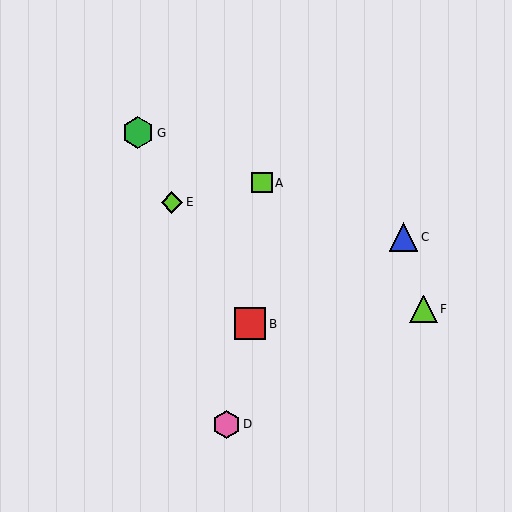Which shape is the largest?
The green hexagon (labeled G) is the largest.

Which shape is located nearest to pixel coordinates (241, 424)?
The pink hexagon (labeled D) at (226, 424) is nearest to that location.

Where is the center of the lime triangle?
The center of the lime triangle is at (423, 309).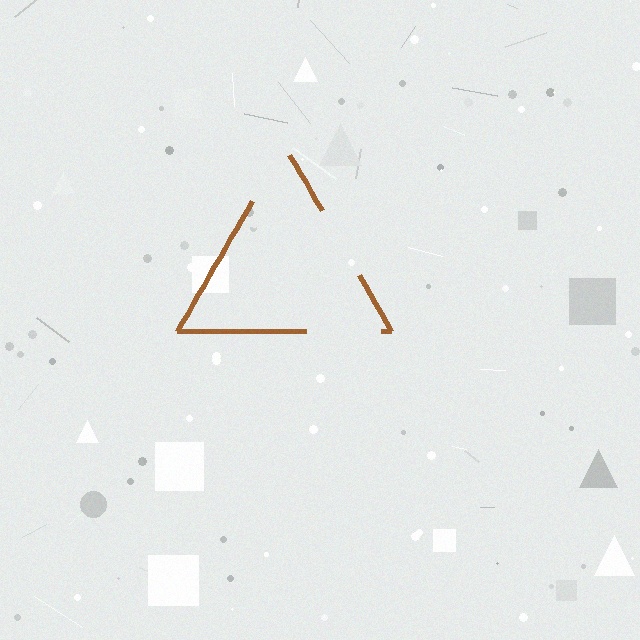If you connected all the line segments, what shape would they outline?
They would outline a triangle.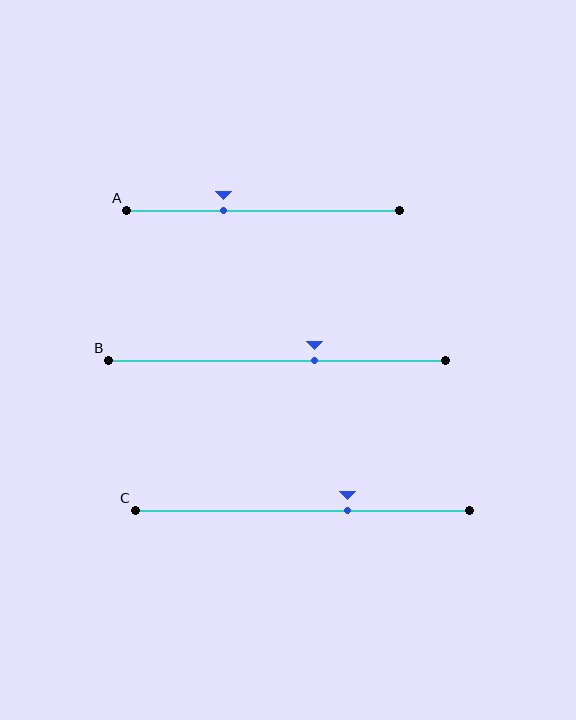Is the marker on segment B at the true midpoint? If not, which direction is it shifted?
No, the marker on segment B is shifted to the right by about 11% of the segment length.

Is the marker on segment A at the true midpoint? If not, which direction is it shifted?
No, the marker on segment A is shifted to the left by about 15% of the segment length.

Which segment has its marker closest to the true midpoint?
Segment B has its marker closest to the true midpoint.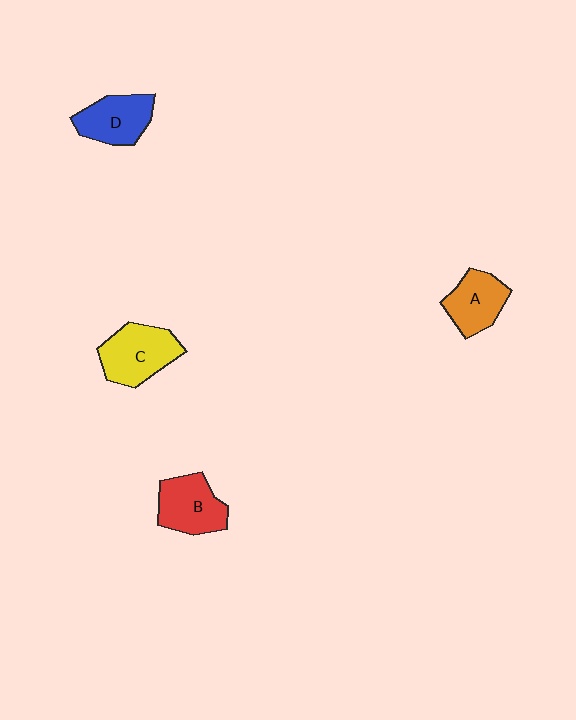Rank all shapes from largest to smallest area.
From largest to smallest: C (yellow), B (red), D (blue), A (orange).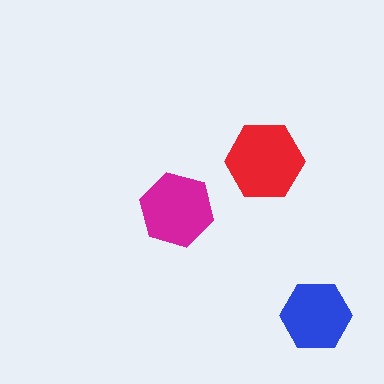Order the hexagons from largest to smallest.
the red one, the magenta one, the blue one.